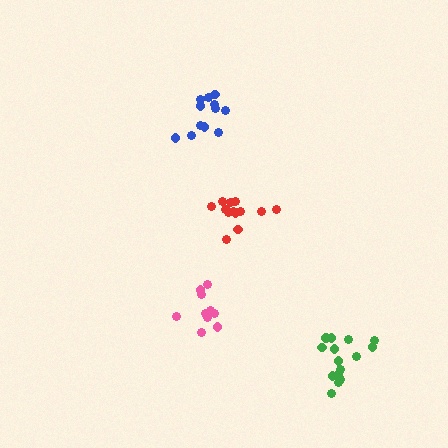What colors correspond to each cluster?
The clusters are colored: red, green, pink, blue.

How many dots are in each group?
Group 1: 14 dots, Group 2: 15 dots, Group 3: 10 dots, Group 4: 12 dots (51 total).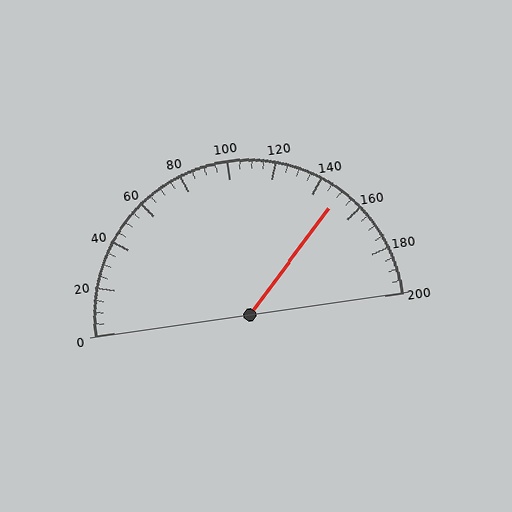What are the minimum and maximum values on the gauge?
The gauge ranges from 0 to 200.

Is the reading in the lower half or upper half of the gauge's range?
The reading is in the upper half of the range (0 to 200).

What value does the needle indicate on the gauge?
The needle indicates approximately 150.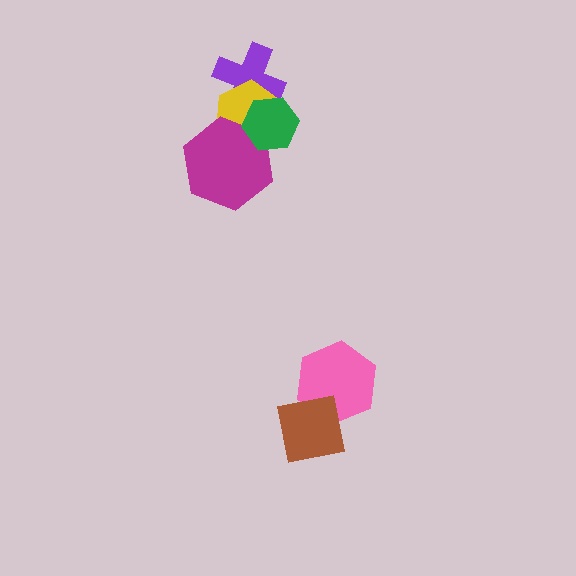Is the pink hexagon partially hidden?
Yes, it is partially covered by another shape.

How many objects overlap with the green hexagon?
3 objects overlap with the green hexagon.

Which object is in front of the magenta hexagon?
The green hexagon is in front of the magenta hexagon.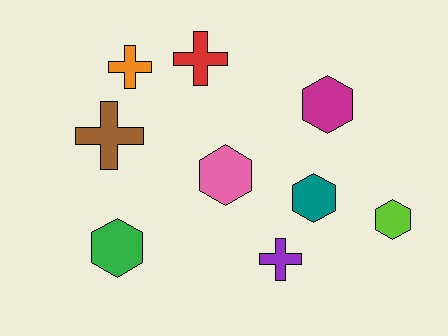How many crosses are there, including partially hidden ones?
There are 4 crosses.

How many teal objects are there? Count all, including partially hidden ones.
There is 1 teal object.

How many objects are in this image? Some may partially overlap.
There are 9 objects.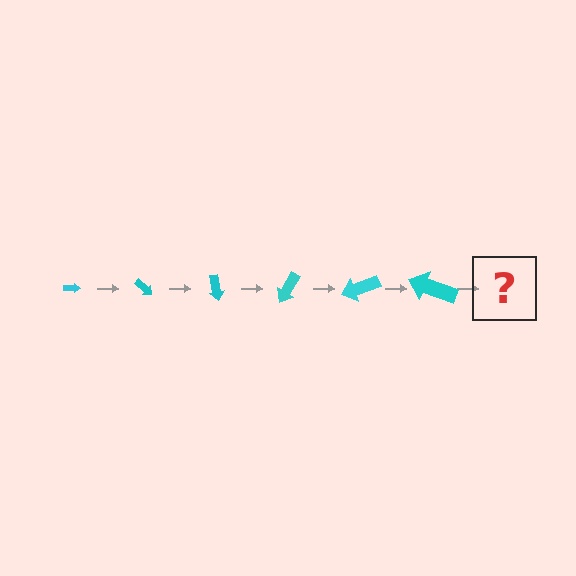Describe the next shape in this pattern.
It should be an arrow, larger than the previous one and rotated 240 degrees from the start.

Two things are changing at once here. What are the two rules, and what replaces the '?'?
The two rules are that the arrow grows larger each step and it rotates 40 degrees each step. The '?' should be an arrow, larger than the previous one and rotated 240 degrees from the start.